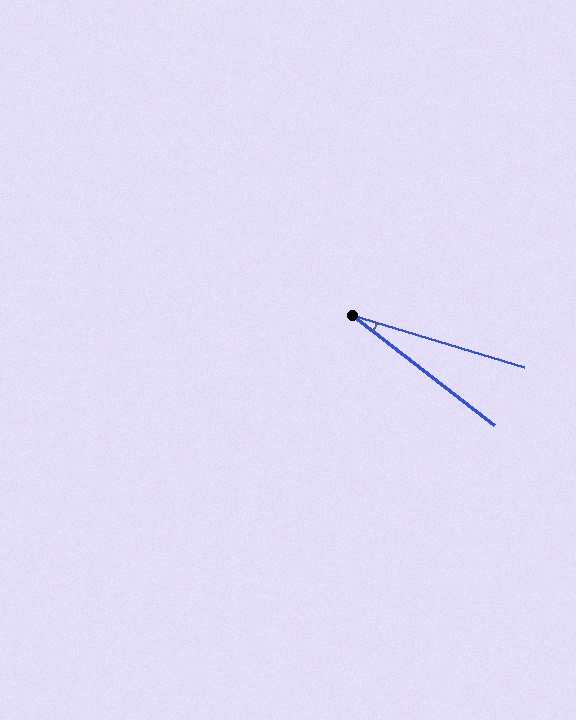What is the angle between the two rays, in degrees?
Approximately 21 degrees.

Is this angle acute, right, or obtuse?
It is acute.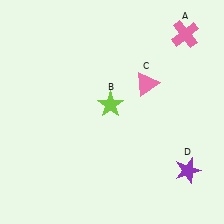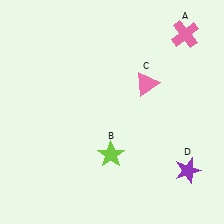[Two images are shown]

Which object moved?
The lime star (B) moved down.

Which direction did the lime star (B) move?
The lime star (B) moved down.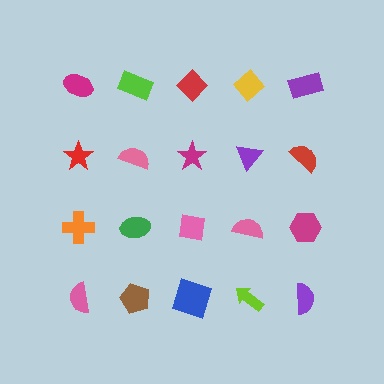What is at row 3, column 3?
A pink square.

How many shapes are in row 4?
5 shapes.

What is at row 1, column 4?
A yellow diamond.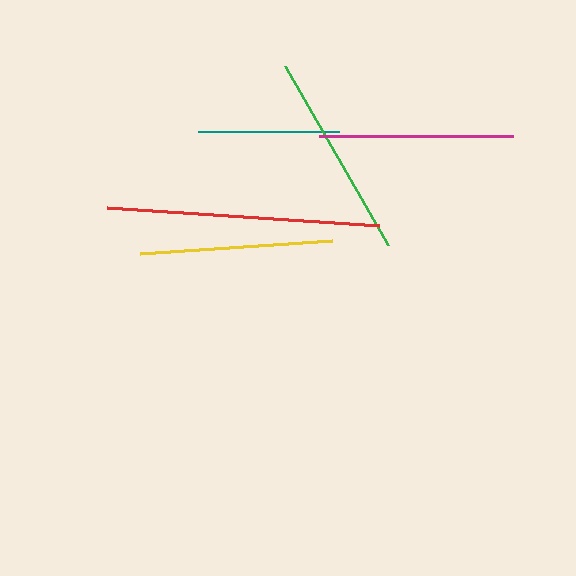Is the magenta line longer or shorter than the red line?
The red line is longer than the magenta line.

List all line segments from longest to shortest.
From longest to shortest: red, green, magenta, yellow, teal.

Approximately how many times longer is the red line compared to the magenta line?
The red line is approximately 1.4 times the length of the magenta line.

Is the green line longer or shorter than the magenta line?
The green line is longer than the magenta line.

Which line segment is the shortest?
The teal line is the shortest at approximately 141 pixels.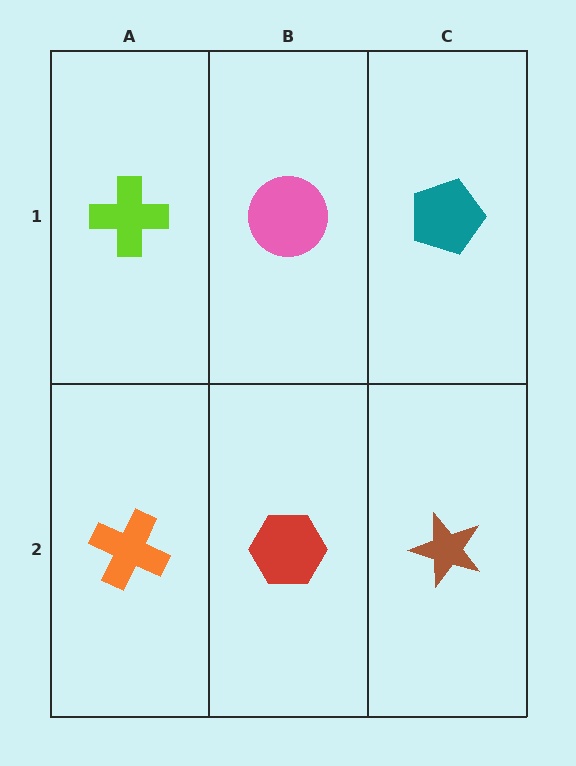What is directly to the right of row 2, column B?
A brown star.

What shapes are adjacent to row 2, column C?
A teal pentagon (row 1, column C), a red hexagon (row 2, column B).